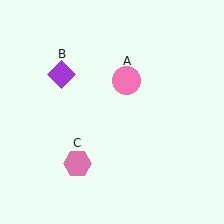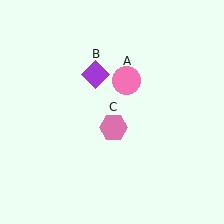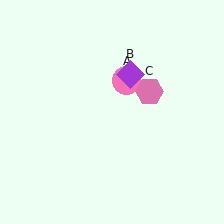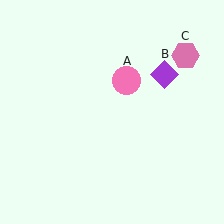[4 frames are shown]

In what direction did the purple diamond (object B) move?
The purple diamond (object B) moved right.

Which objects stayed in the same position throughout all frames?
Pink circle (object A) remained stationary.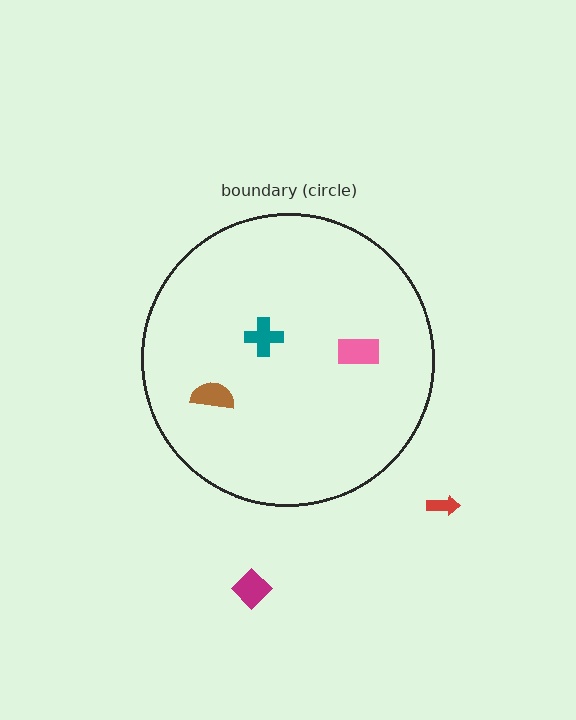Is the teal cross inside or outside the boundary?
Inside.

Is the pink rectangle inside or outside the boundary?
Inside.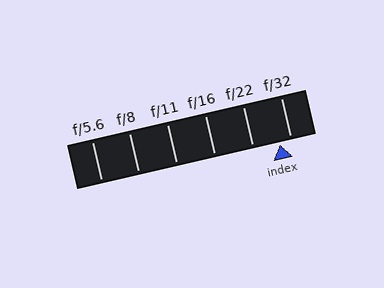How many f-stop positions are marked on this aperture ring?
There are 6 f-stop positions marked.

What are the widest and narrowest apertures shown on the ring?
The widest aperture shown is f/5.6 and the narrowest is f/32.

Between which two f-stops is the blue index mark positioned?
The index mark is between f/22 and f/32.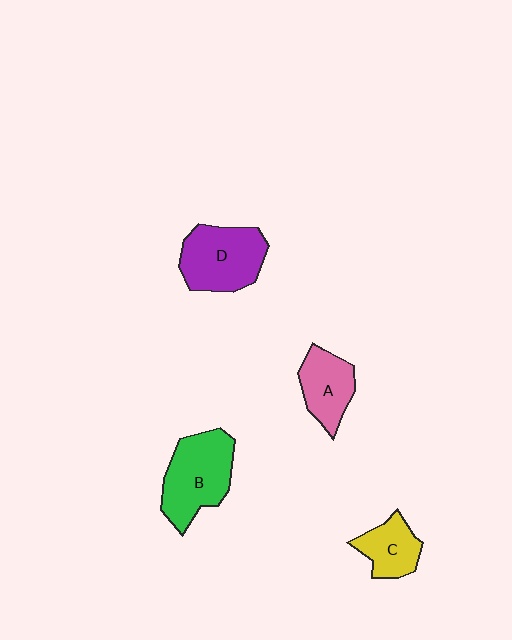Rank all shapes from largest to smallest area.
From largest to smallest: B (green), D (purple), A (pink), C (yellow).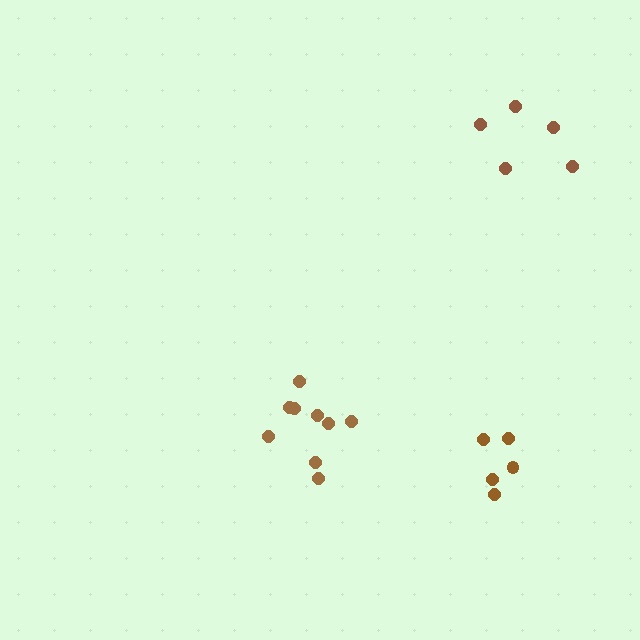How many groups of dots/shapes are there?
There are 3 groups.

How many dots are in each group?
Group 1: 5 dots, Group 2: 9 dots, Group 3: 5 dots (19 total).